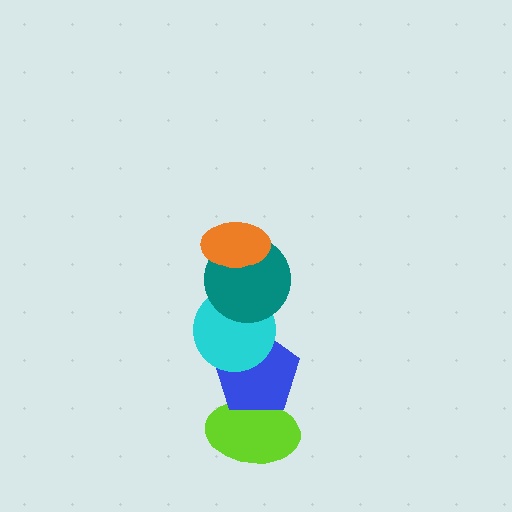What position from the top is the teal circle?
The teal circle is 2nd from the top.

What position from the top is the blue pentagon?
The blue pentagon is 4th from the top.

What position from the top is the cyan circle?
The cyan circle is 3rd from the top.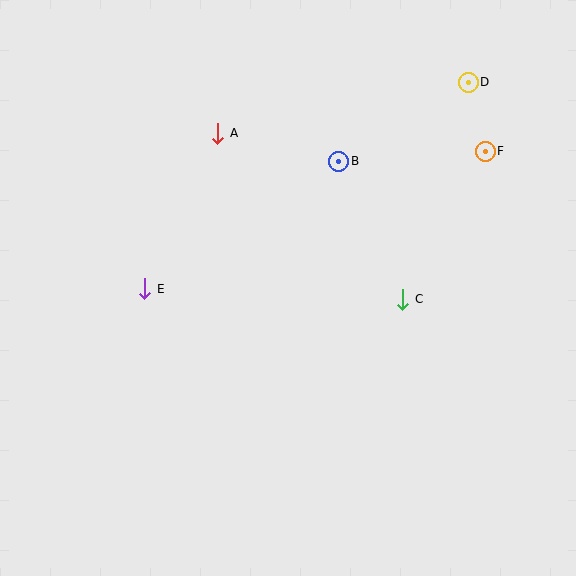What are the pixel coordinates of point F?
Point F is at (485, 151).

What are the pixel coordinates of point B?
Point B is at (339, 161).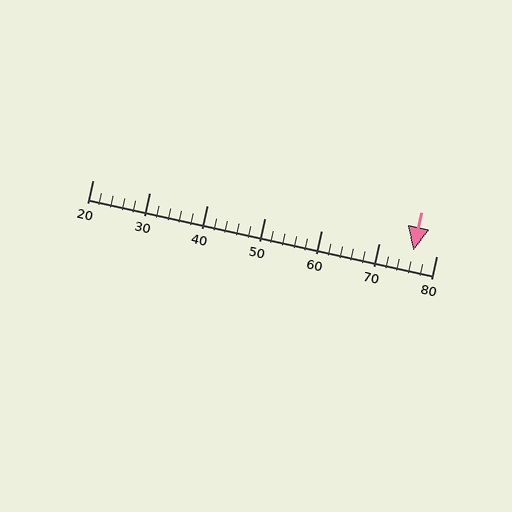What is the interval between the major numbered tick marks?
The major tick marks are spaced 10 units apart.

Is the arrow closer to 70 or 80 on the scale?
The arrow is closer to 80.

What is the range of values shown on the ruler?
The ruler shows values from 20 to 80.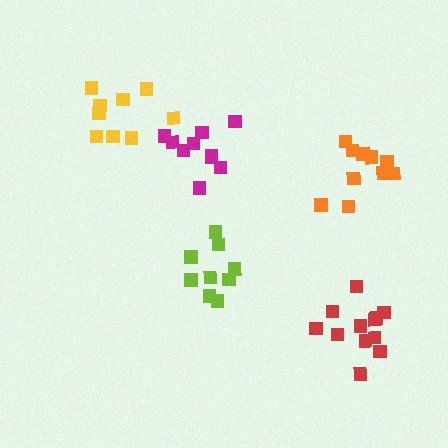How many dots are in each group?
Group 1: 9 dots, Group 2: 9 dots, Group 3: 12 dots, Group 4: 10 dots, Group 5: 10 dots (50 total).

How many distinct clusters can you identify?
There are 5 distinct clusters.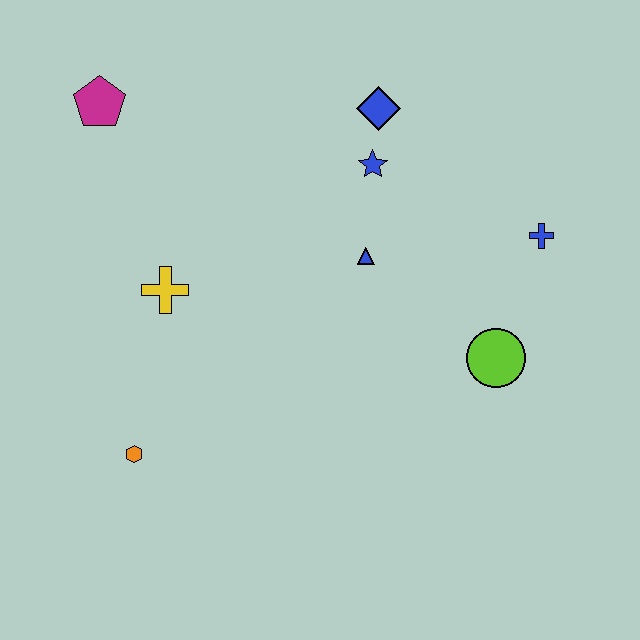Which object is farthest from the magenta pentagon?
The lime circle is farthest from the magenta pentagon.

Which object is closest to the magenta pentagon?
The yellow cross is closest to the magenta pentagon.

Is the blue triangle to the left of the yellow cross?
No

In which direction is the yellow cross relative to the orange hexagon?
The yellow cross is above the orange hexagon.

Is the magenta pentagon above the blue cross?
Yes